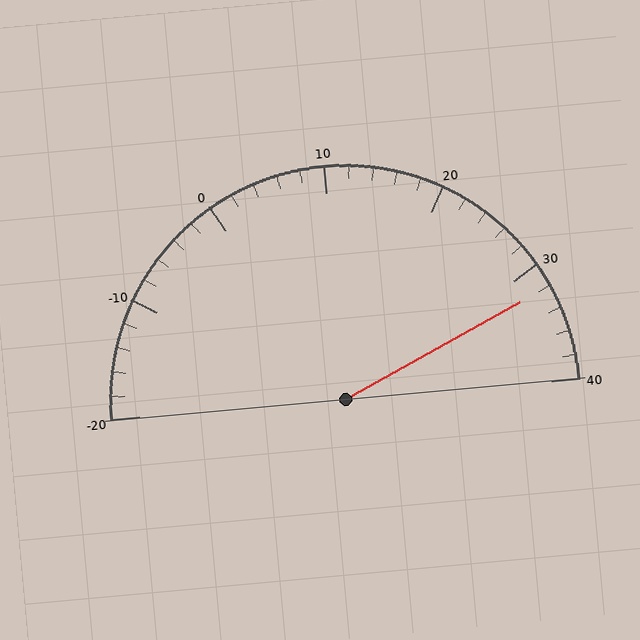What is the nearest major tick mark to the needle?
The nearest major tick mark is 30.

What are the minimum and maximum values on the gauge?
The gauge ranges from -20 to 40.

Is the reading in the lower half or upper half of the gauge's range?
The reading is in the upper half of the range (-20 to 40).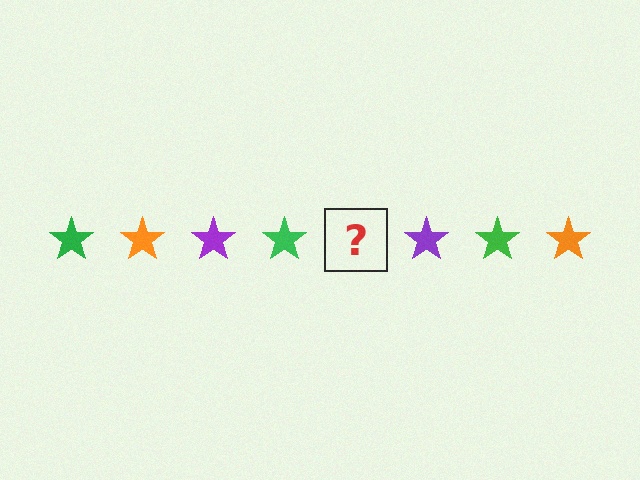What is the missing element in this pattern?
The missing element is an orange star.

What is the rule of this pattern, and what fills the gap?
The rule is that the pattern cycles through green, orange, purple stars. The gap should be filled with an orange star.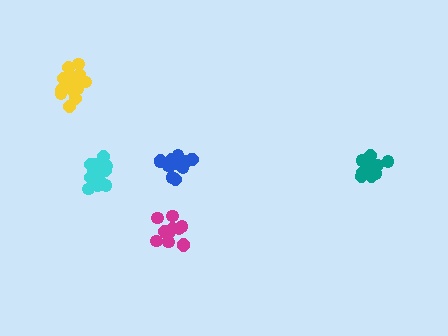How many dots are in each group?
Group 1: 11 dots, Group 2: 13 dots, Group 3: 15 dots, Group 4: 17 dots, Group 5: 17 dots (73 total).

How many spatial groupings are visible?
There are 5 spatial groupings.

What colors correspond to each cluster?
The clusters are colored: magenta, teal, blue, yellow, cyan.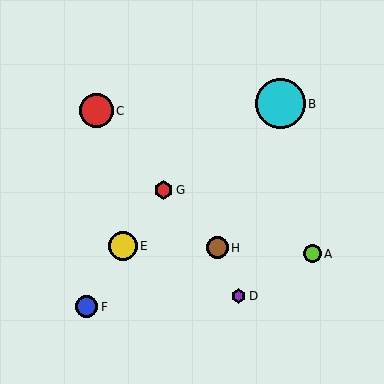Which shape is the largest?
The cyan circle (labeled B) is the largest.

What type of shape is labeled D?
Shape D is a purple hexagon.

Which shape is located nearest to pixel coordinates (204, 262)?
The brown circle (labeled H) at (217, 248) is nearest to that location.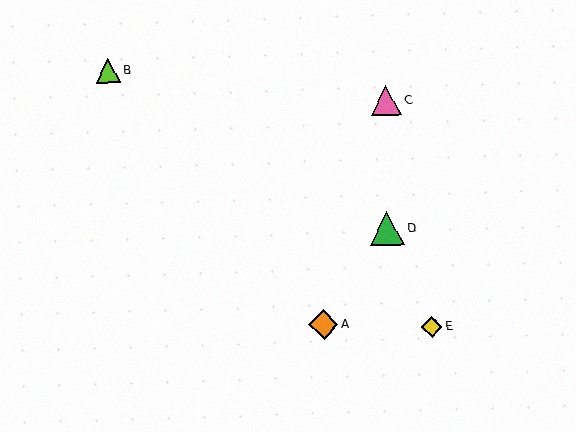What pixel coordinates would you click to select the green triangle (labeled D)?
Click at (387, 229) to select the green triangle D.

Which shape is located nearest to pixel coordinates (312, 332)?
The orange diamond (labeled A) at (324, 325) is nearest to that location.